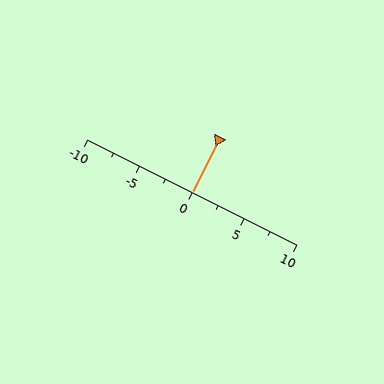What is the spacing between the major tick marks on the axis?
The major ticks are spaced 5 apart.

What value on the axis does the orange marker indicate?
The marker indicates approximately 0.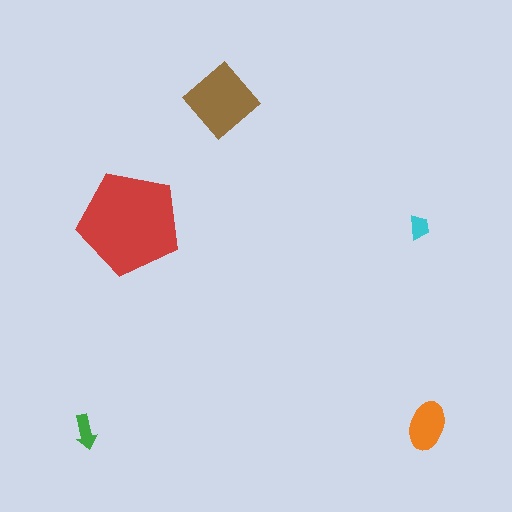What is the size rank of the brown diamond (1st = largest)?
2nd.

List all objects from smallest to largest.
The cyan trapezoid, the green arrow, the orange ellipse, the brown diamond, the red pentagon.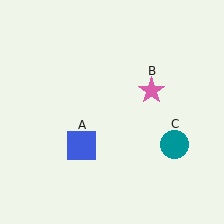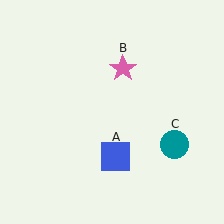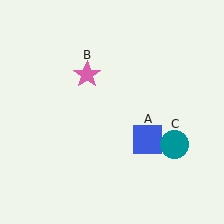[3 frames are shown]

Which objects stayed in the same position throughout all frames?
Teal circle (object C) remained stationary.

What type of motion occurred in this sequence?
The blue square (object A), pink star (object B) rotated counterclockwise around the center of the scene.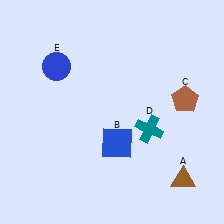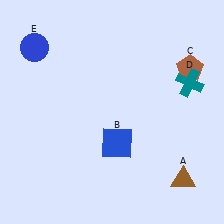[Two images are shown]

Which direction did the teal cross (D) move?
The teal cross (D) moved up.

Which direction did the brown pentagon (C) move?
The brown pentagon (C) moved up.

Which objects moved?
The objects that moved are: the brown pentagon (C), the teal cross (D), the blue circle (E).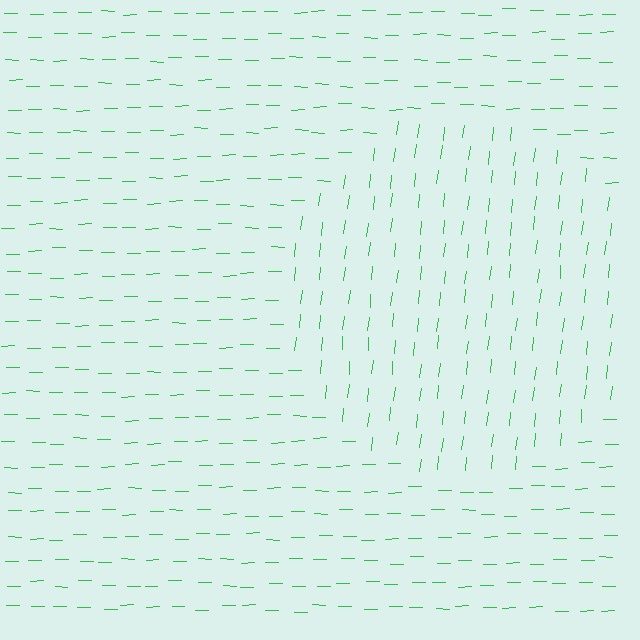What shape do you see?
I see a circle.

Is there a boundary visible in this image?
Yes, there is a texture boundary formed by a change in line orientation.